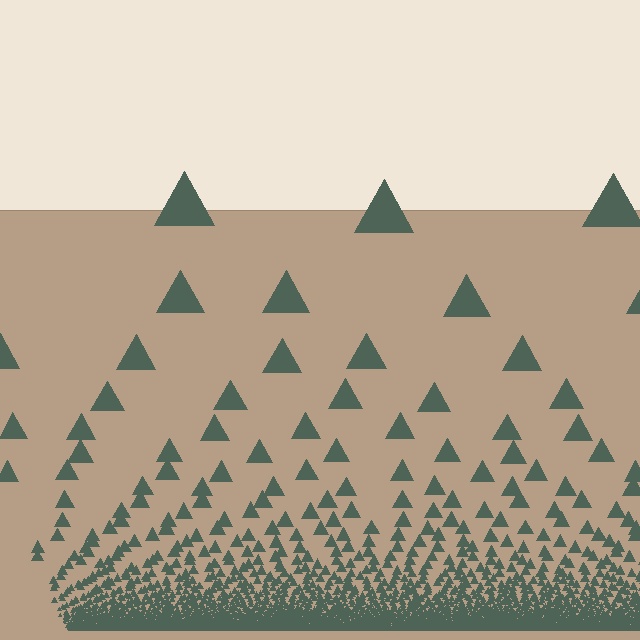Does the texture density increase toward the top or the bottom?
Density increases toward the bottom.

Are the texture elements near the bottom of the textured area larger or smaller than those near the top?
Smaller. The gradient is inverted — elements near the bottom are smaller and denser.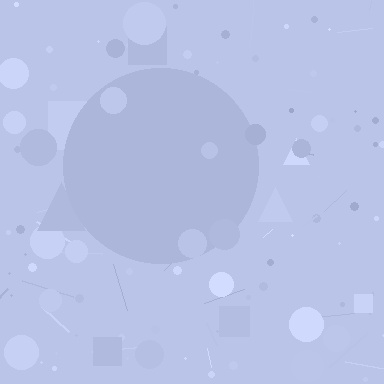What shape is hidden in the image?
A circle is hidden in the image.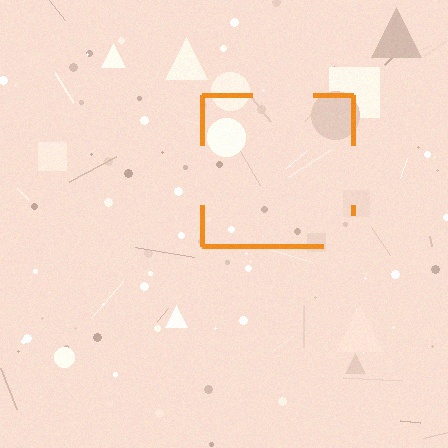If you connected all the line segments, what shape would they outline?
They would outline a square.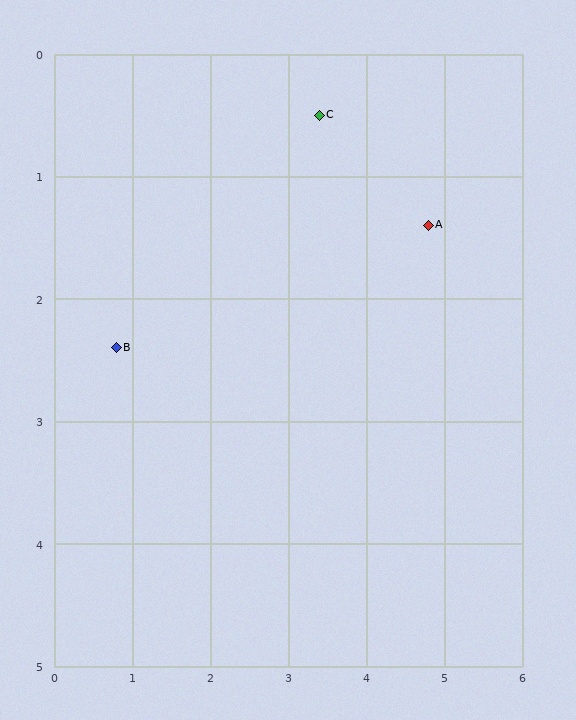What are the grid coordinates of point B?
Point B is at approximately (0.8, 2.4).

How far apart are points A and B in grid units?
Points A and B are about 4.1 grid units apart.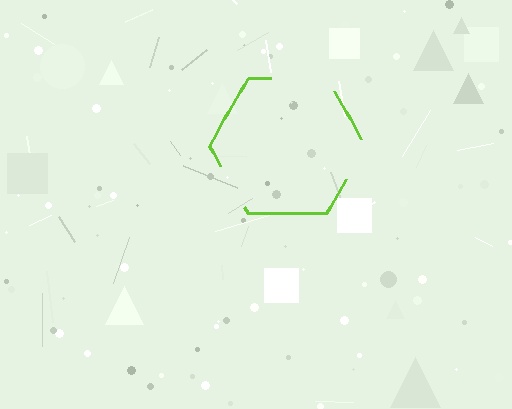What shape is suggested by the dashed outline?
The dashed outline suggests a hexagon.